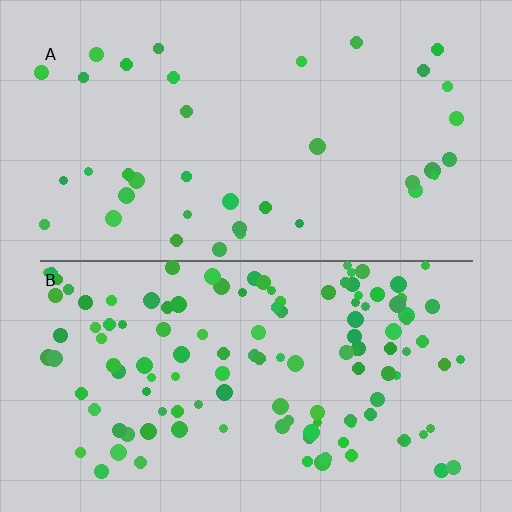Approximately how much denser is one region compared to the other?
Approximately 3.3× — region B over region A.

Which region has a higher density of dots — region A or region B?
B (the bottom).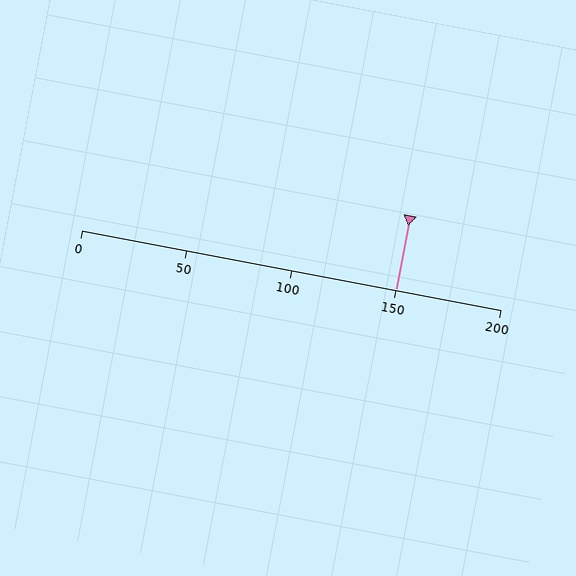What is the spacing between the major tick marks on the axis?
The major ticks are spaced 50 apart.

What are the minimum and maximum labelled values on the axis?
The axis runs from 0 to 200.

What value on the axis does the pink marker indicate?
The marker indicates approximately 150.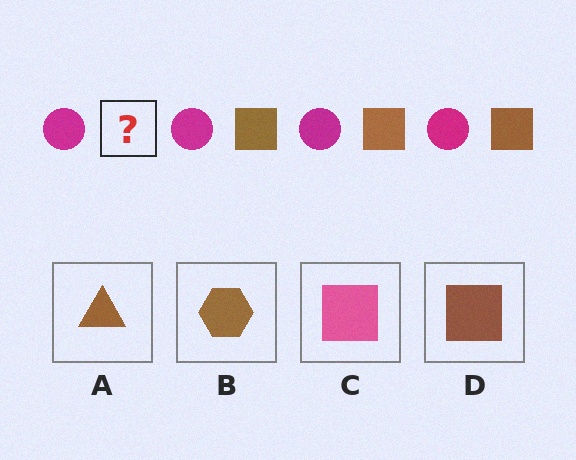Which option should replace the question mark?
Option D.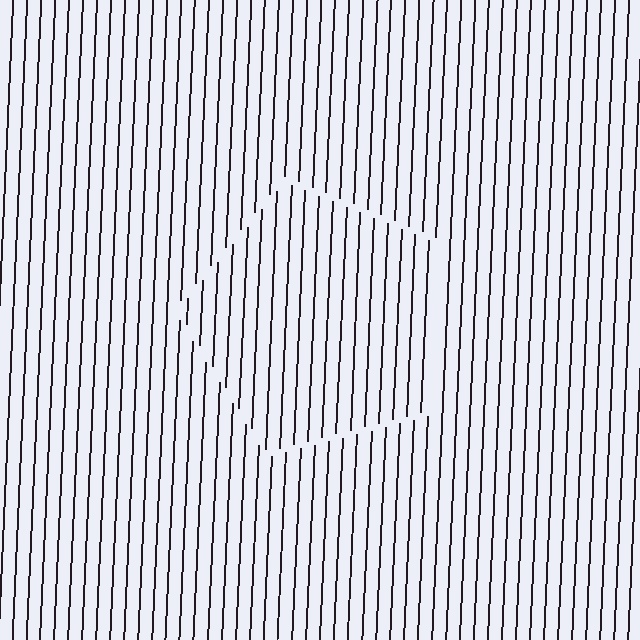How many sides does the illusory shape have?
5 sides — the line-ends trace a pentagon.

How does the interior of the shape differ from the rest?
The interior of the shape contains the same grating, shifted by half a period — the contour is defined by the phase discontinuity where line-ends from the inner and outer gratings abut.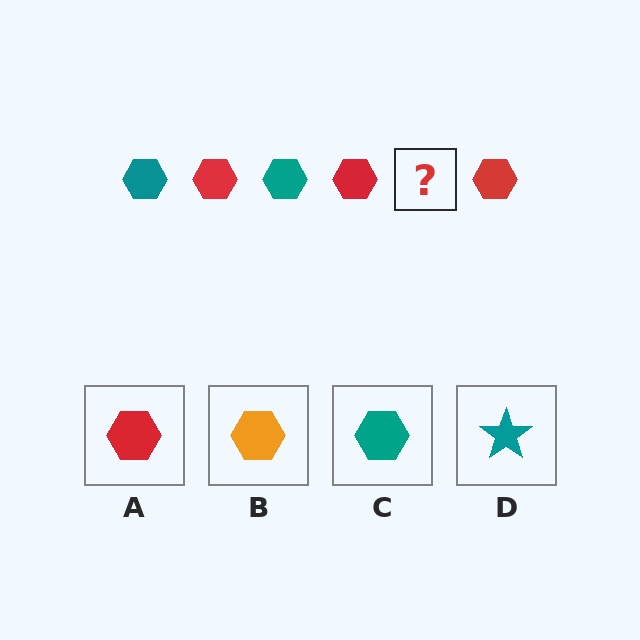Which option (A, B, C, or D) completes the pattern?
C.